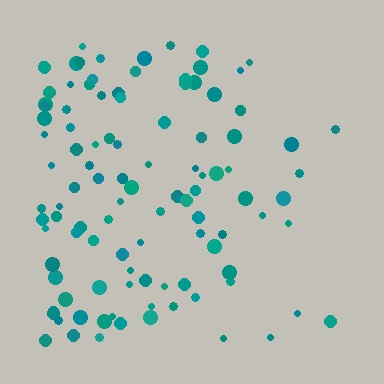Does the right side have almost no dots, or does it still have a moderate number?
Still a moderate number, just noticeably fewer than the left.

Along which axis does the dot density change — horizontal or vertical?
Horizontal.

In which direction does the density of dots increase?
From right to left, with the left side densest.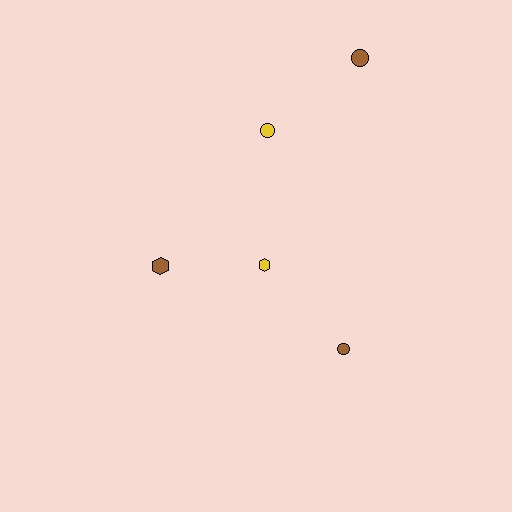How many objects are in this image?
There are 5 objects.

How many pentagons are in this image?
There are no pentagons.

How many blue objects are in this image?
There are no blue objects.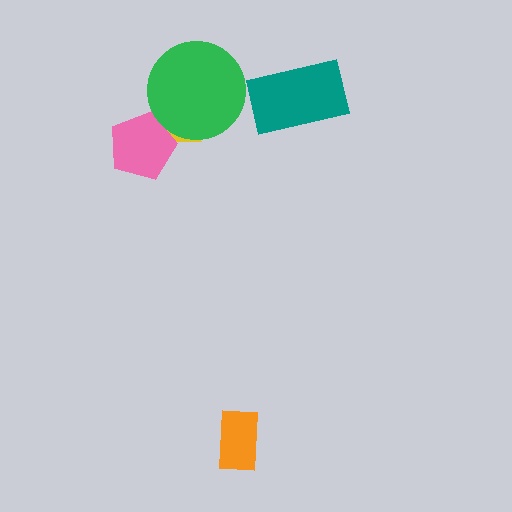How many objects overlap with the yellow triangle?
2 objects overlap with the yellow triangle.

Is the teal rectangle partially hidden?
No, no other shape covers it.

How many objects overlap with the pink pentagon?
1 object overlaps with the pink pentagon.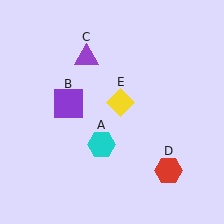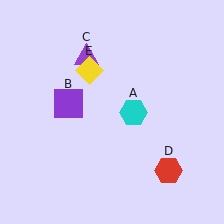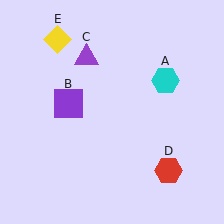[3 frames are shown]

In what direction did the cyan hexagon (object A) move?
The cyan hexagon (object A) moved up and to the right.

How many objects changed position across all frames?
2 objects changed position: cyan hexagon (object A), yellow diamond (object E).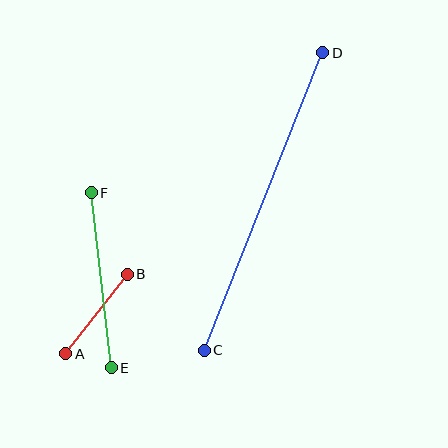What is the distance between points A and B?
The distance is approximately 100 pixels.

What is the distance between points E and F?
The distance is approximately 176 pixels.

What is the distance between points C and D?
The distance is approximately 320 pixels.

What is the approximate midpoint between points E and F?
The midpoint is at approximately (101, 280) pixels.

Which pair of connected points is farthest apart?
Points C and D are farthest apart.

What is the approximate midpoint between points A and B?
The midpoint is at approximately (97, 314) pixels.